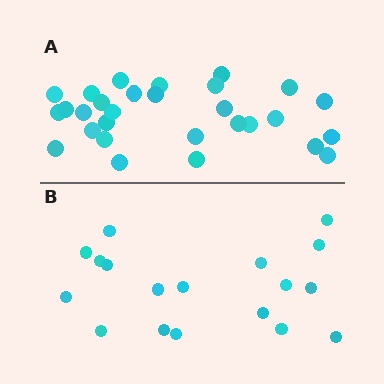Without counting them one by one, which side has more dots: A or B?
Region A (the top region) has more dots.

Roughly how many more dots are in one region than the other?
Region A has roughly 12 or so more dots than region B.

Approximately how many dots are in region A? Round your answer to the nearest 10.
About 30 dots. (The exact count is 29, which rounds to 30.)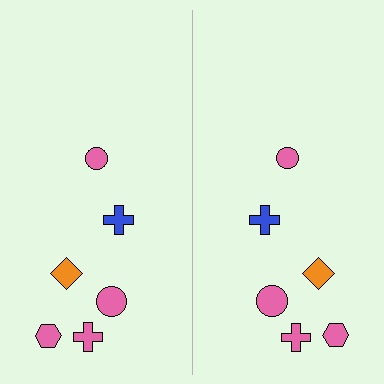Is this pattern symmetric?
Yes, this pattern has bilateral (reflection) symmetry.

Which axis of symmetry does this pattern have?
The pattern has a vertical axis of symmetry running through the center of the image.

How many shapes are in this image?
There are 12 shapes in this image.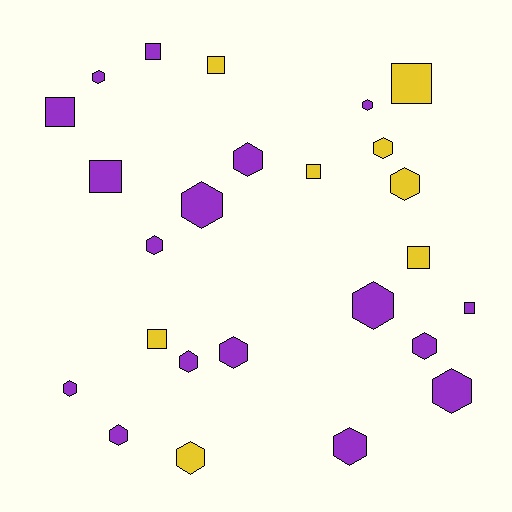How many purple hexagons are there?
There are 13 purple hexagons.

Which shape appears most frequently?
Hexagon, with 16 objects.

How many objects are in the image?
There are 25 objects.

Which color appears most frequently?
Purple, with 17 objects.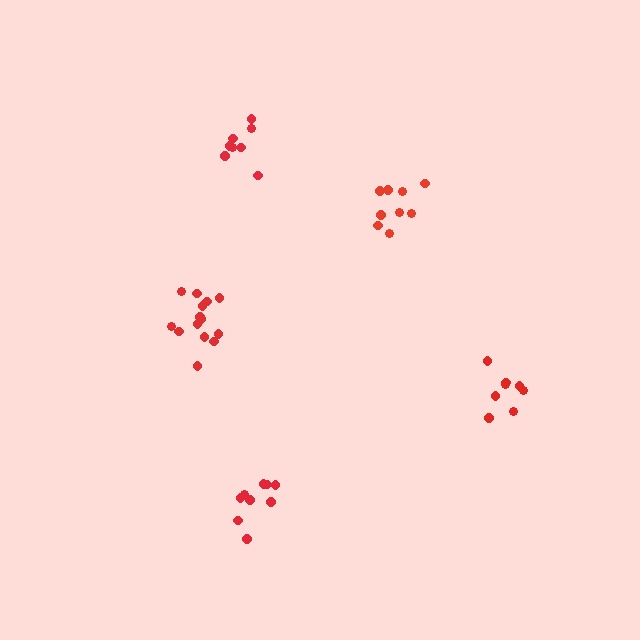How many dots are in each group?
Group 1: 9 dots, Group 2: 9 dots, Group 3: 8 dots, Group 4: 14 dots, Group 5: 8 dots (48 total).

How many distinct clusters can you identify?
There are 5 distinct clusters.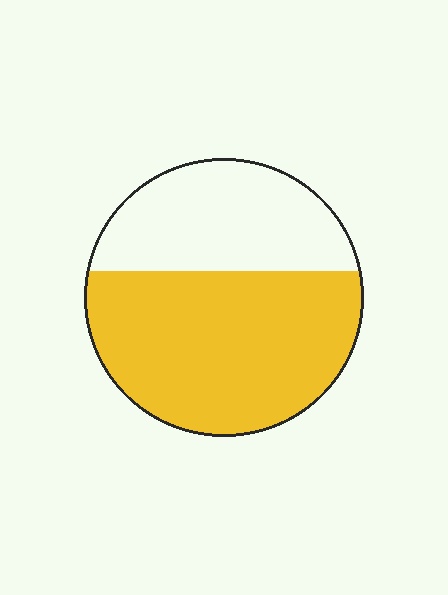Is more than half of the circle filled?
Yes.